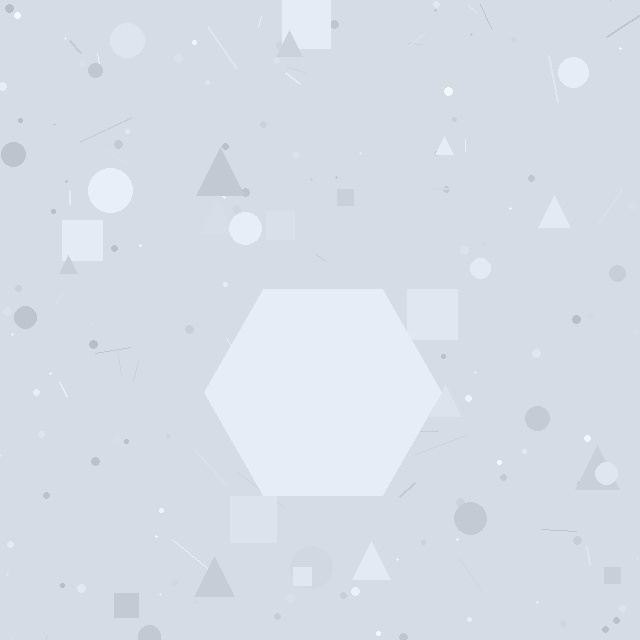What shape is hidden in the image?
A hexagon is hidden in the image.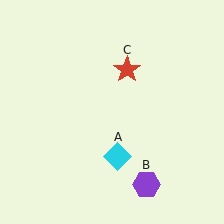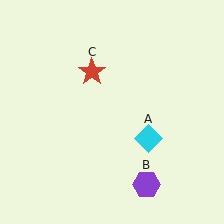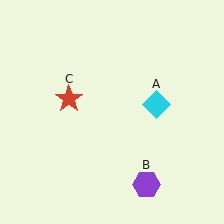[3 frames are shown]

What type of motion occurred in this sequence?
The cyan diamond (object A), red star (object C) rotated counterclockwise around the center of the scene.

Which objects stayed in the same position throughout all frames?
Purple hexagon (object B) remained stationary.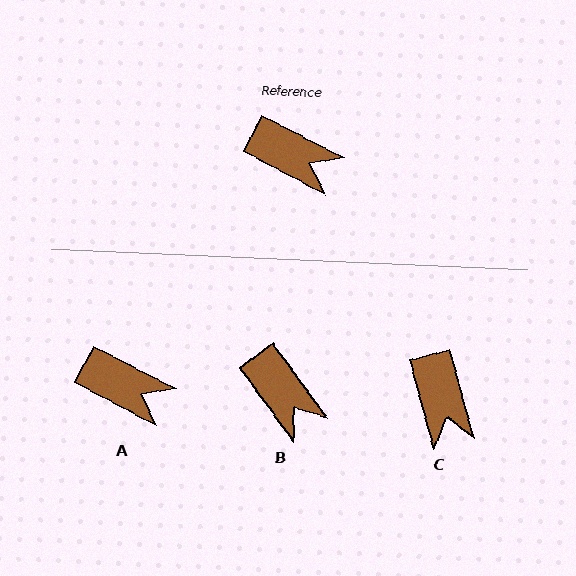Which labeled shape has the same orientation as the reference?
A.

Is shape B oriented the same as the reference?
No, it is off by about 27 degrees.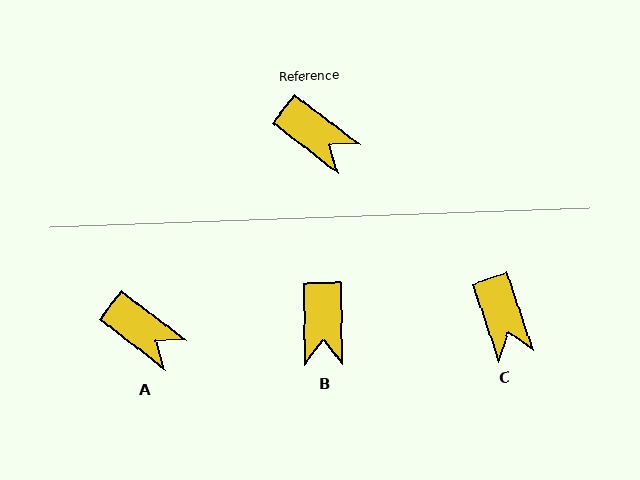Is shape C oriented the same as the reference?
No, it is off by about 34 degrees.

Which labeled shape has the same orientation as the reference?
A.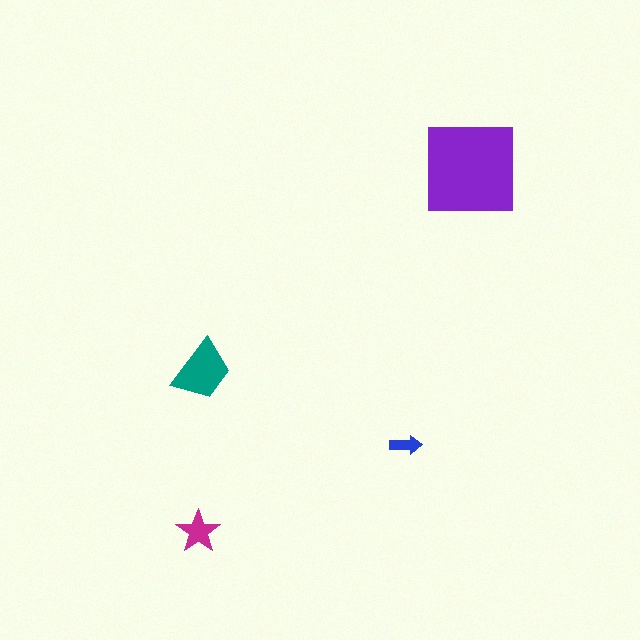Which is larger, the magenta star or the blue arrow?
The magenta star.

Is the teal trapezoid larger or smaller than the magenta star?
Larger.